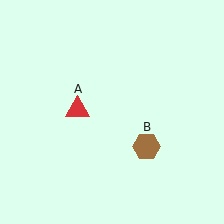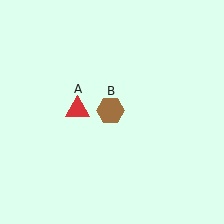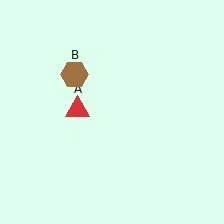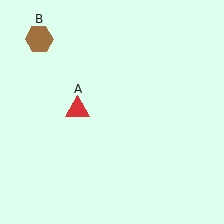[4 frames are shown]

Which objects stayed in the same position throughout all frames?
Red triangle (object A) remained stationary.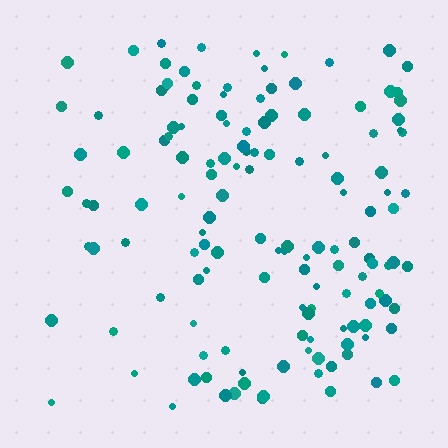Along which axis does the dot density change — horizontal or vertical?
Horizontal.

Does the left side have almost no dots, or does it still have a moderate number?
Still a moderate number, just noticeably fewer than the right.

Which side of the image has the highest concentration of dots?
The right.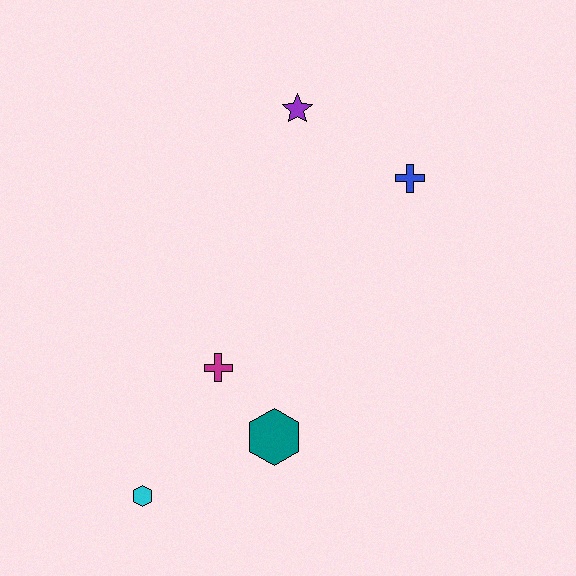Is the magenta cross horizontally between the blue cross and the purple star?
No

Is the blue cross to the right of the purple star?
Yes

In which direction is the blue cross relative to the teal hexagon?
The blue cross is above the teal hexagon.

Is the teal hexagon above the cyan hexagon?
Yes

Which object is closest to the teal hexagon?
The magenta cross is closest to the teal hexagon.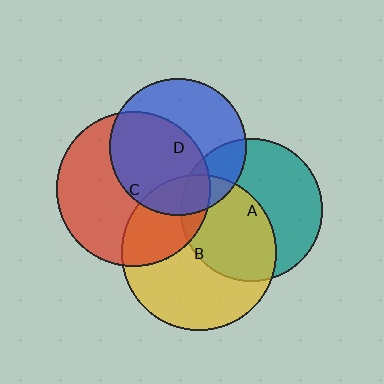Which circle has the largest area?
Circle B (yellow).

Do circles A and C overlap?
Yes.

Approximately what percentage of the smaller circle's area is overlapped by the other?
Approximately 10%.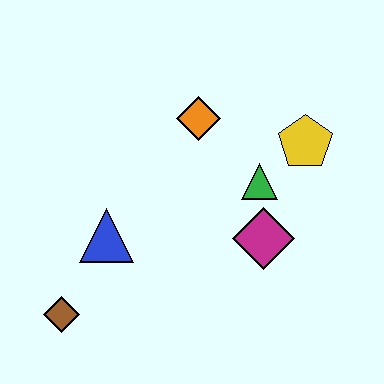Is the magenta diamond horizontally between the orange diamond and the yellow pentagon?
Yes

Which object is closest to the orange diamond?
The green triangle is closest to the orange diamond.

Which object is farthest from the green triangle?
The brown diamond is farthest from the green triangle.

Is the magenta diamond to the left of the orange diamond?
No